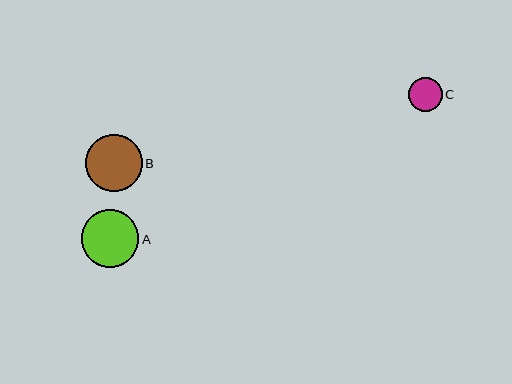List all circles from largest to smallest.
From largest to smallest: A, B, C.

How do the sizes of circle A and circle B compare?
Circle A and circle B are approximately the same size.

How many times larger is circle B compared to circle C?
Circle B is approximately 1.7 times the size of circle C.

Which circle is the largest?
Circle A is the largest with a size of approximately 58 pixels.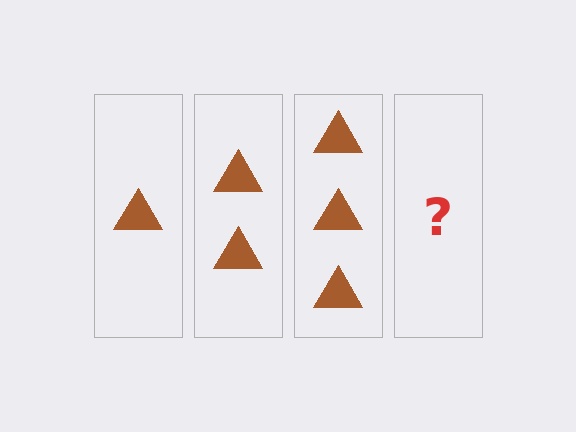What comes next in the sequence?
The next element should be 4 triangles.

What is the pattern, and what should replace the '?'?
The pattern is that each step adds one more triangle. The '?' should be 4 triangles.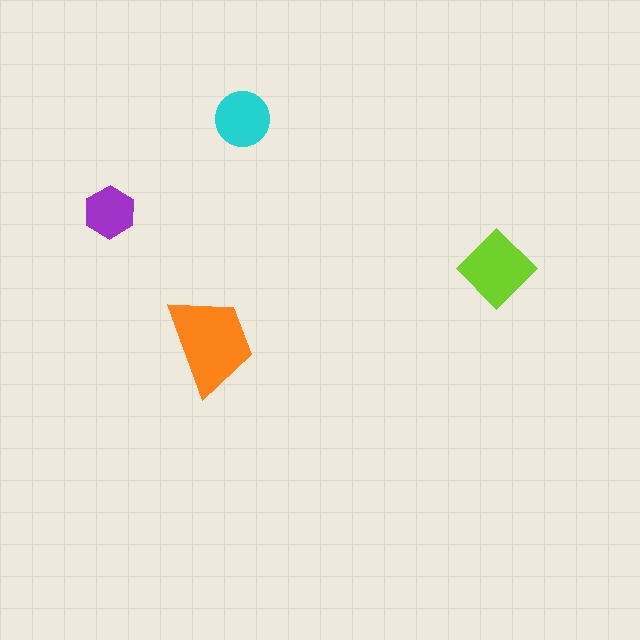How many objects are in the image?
There are 4 objects in the image.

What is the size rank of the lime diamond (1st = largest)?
2nd.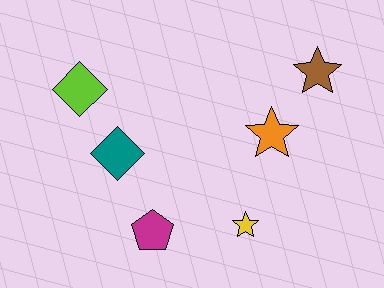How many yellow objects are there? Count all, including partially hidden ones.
There is 1 yellow object.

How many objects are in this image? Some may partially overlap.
There are 6 objects.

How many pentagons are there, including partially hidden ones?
There is 1 pentagon.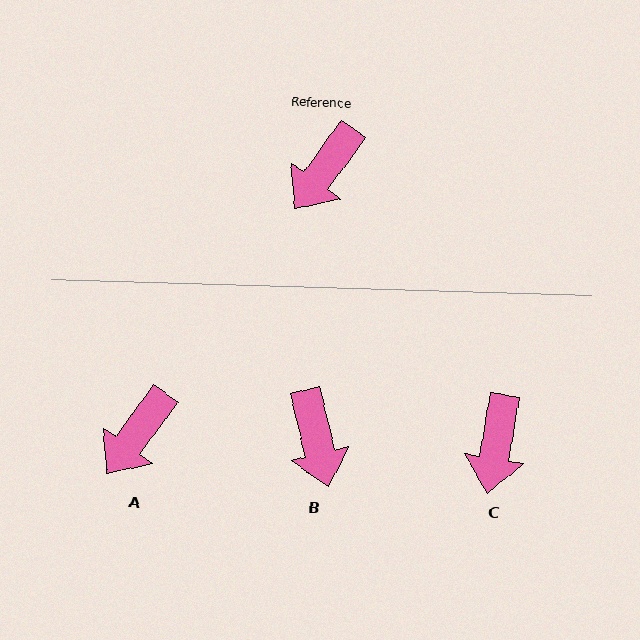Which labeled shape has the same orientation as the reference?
A.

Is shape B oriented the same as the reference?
No, it is off by about 50 degrees.